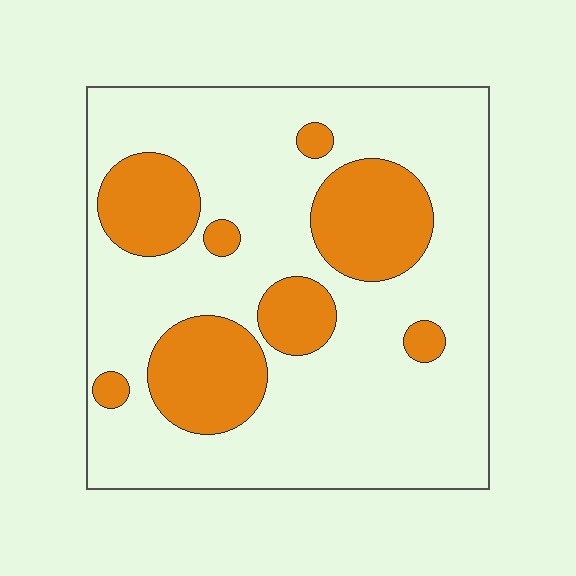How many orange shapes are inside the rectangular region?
8.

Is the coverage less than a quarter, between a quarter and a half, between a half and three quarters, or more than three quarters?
Between a quarter and a half.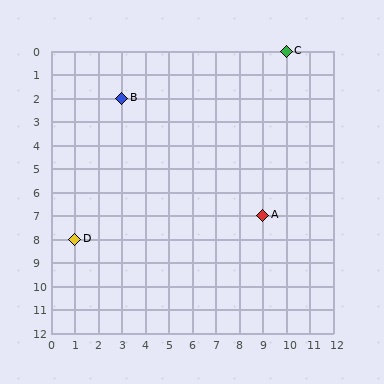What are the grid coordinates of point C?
Point C is at grid coordinates (10, 0).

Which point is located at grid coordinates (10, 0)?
Point C is at (10, 0).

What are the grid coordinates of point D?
Point D is at grid coordinates (1, 8).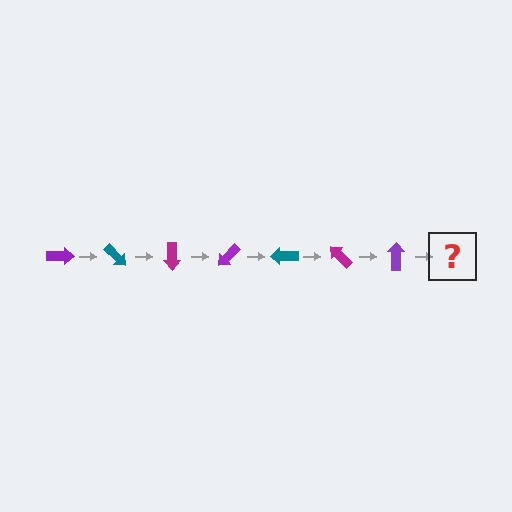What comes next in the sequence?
The next element should be a teal arrow, rotated 315 degrees from the start.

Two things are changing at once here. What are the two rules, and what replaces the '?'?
The two rules are that it rotates 45 degrees each step and the color cycles through purple, teal, and magenta. The '?' should be a teal arrow, rotated 315 degrees from the start.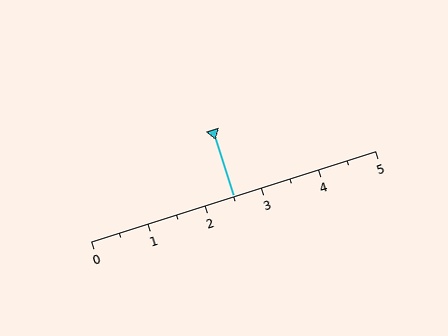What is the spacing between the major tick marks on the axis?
The major ticks are spaced 1 apart.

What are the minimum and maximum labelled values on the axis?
The axis runs from 0 to 5.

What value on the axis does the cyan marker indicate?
The marker indicates approximately 2.5.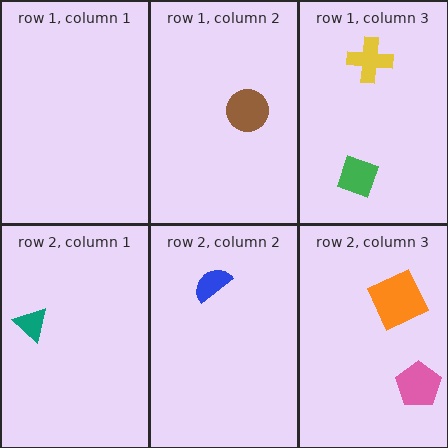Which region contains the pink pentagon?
The row 2, column 3 region.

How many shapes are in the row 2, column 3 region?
2.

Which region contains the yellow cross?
The row 1, column 3 region.